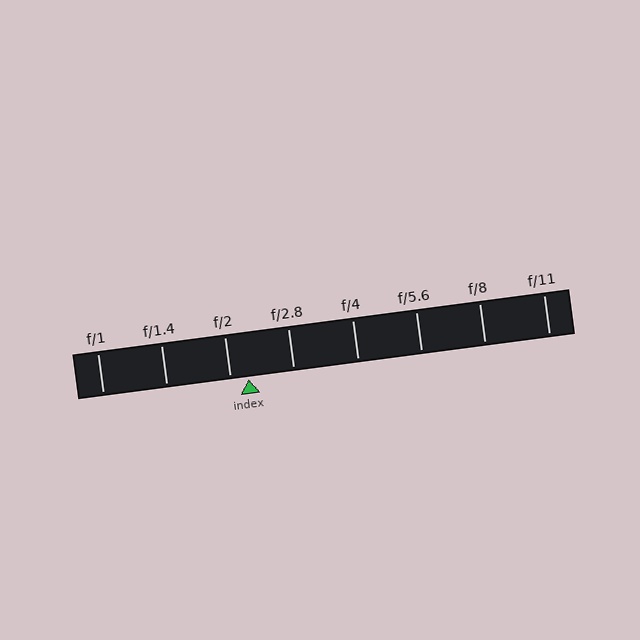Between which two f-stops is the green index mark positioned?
The index mark is between f/2 and f/2.8.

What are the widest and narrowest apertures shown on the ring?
The widest aperture shown is f/1 and the narrowest is f/11.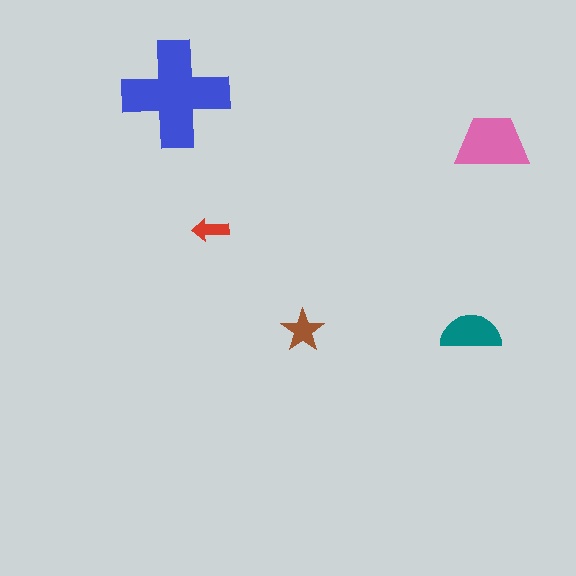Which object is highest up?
The blue cross is topmost.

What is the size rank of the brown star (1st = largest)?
4th.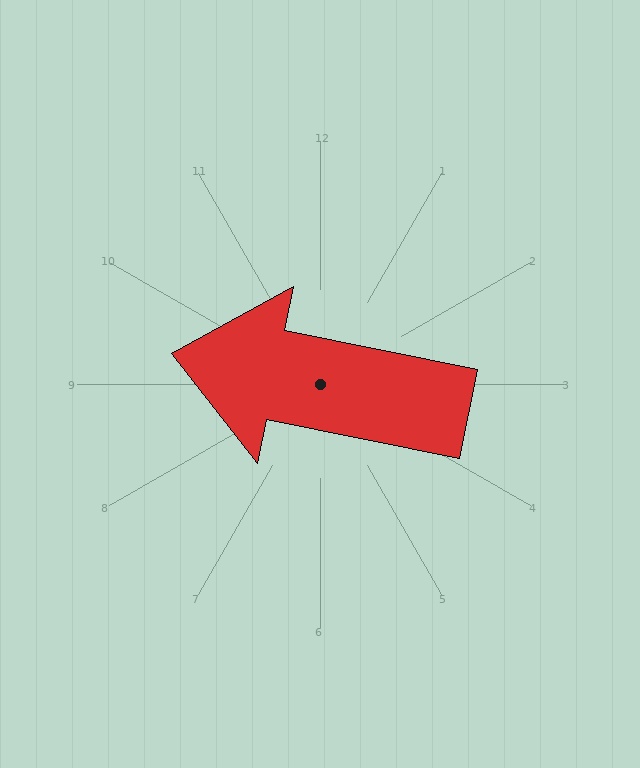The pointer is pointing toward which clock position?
Roughly 9 o'clock.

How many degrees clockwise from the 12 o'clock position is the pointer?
Approximately 281 degrees.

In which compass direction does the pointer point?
West.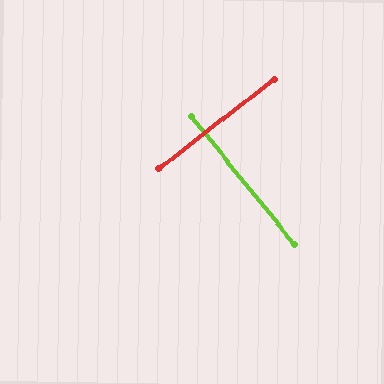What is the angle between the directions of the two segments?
Approximately 89 degrees.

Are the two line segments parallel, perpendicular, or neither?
Perpendicular — they meet at approximately 89°.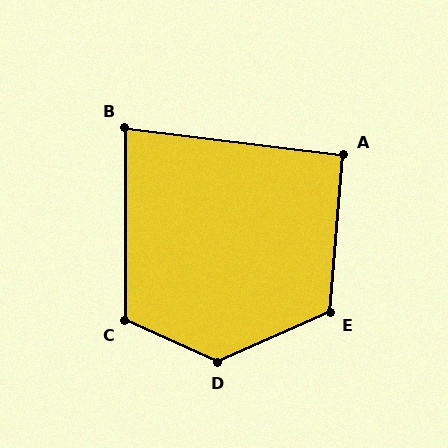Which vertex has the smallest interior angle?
B, at approximately 83 degrees.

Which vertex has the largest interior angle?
D, at approximately 132 degrees.